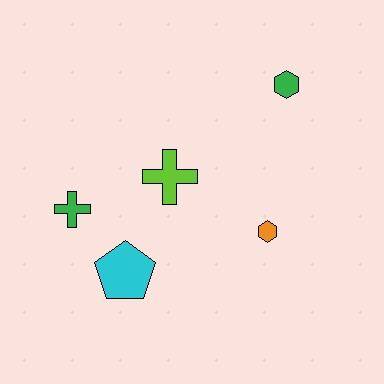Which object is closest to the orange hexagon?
The lime cross is closest to the orange hexagon.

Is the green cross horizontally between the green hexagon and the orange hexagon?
No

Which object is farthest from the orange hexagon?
The green cross is farthest from the orange hexagon.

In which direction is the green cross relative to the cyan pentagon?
The green cross is above the cyan pentagon.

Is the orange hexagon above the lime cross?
No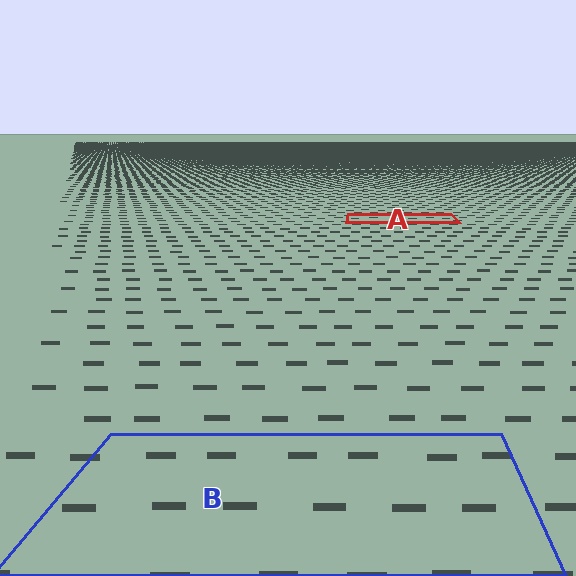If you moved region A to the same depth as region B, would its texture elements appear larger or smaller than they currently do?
They would appear larger. At a closer depth, the same texture elements are projected at a bigger on-screen size.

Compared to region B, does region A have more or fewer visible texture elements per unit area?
Region A has more texture elements per unit area — they are packed more densely because it is farther away.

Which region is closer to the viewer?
Region B is closer. The texture elements there are larger and more spread out.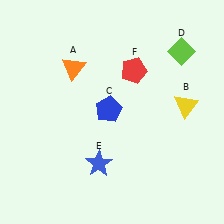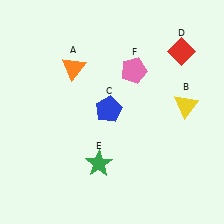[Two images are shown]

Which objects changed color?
D changed from lime to red. E changed from blue to green. F changed from red to pink.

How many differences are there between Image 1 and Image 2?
There are 3 differences between the two images.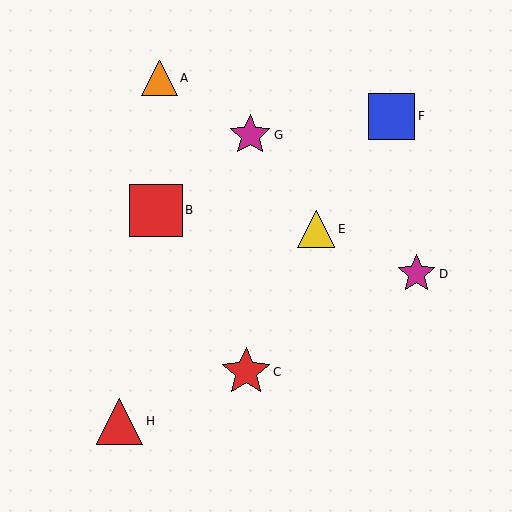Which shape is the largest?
The red square (labeled B) is the largest.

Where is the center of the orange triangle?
The center of the orange triangle is at (159, 78).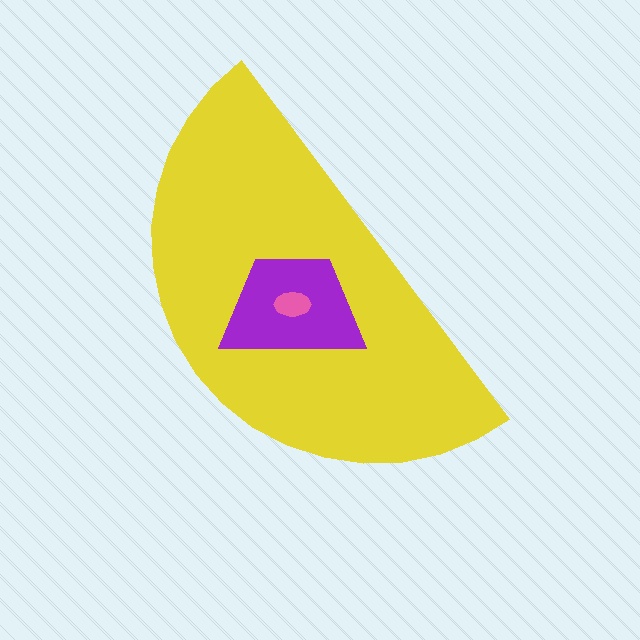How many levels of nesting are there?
3.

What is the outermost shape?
The yellow semicircle.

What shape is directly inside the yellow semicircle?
The purple trapezoid.